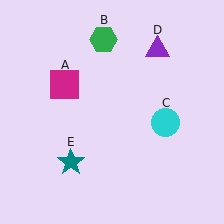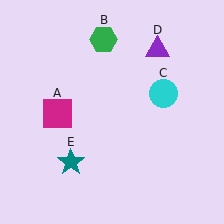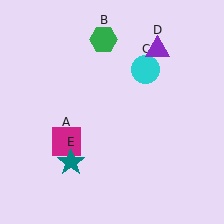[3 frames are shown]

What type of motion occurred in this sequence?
The magenta square (object A), cyan circle (object C) rotated counterclockwise around the center of the scene.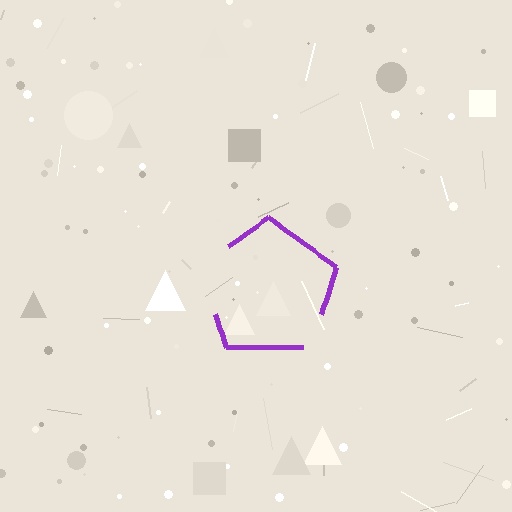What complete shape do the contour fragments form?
The contour fragments form a pentagon.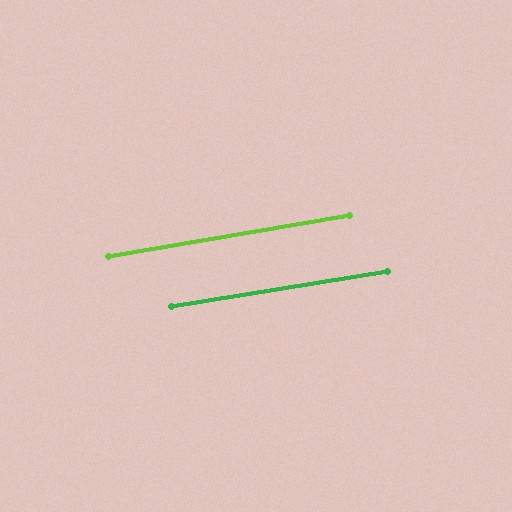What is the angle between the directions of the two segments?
Approximately 0 degrees.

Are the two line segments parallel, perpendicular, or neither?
Parallel — their directions differ by only 0.3°.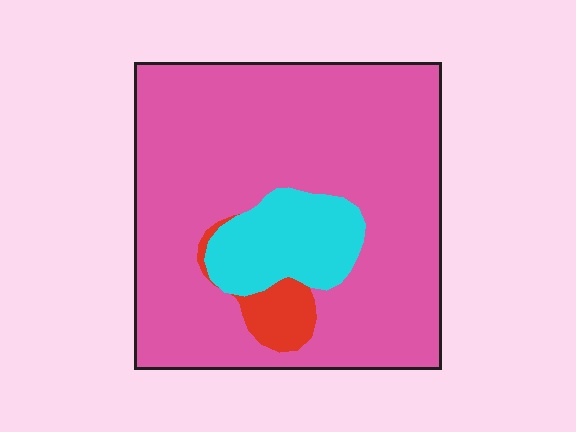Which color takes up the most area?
Pink, at roughly 80%.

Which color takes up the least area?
Red, at roughly 5%.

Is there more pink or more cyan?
Pink.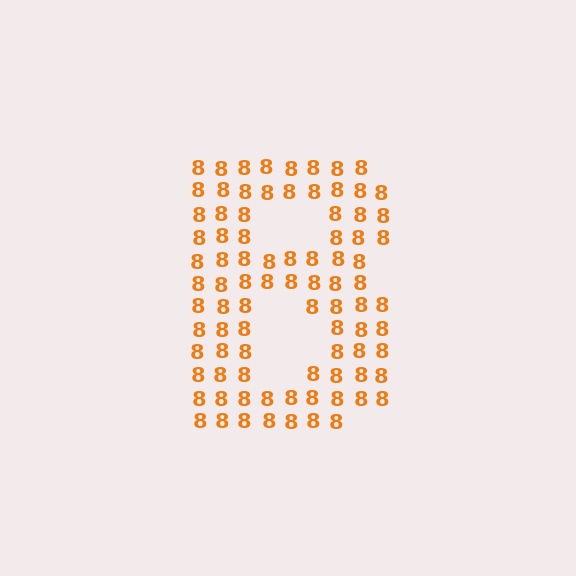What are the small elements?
The small elements are digit 8's.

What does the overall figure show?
The overall figure shows the letter B.